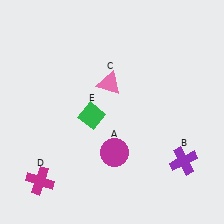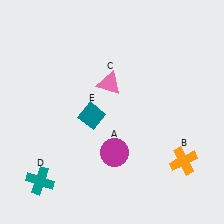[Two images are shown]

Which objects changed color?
B changed from purple to orange. D changed from magenta to teal. E changed from green to teal.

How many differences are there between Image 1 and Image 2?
There are 3 differences between the two images.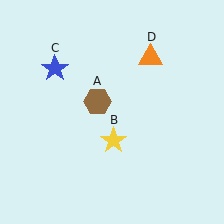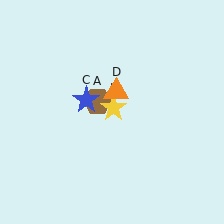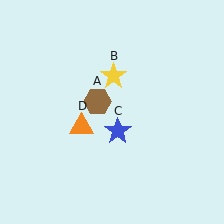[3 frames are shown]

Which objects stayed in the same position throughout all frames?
Brown hexagon (object A) remained stationary.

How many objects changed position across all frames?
3 objects changed position: yellow star (object B), blue star (object C), orange triangle (object D).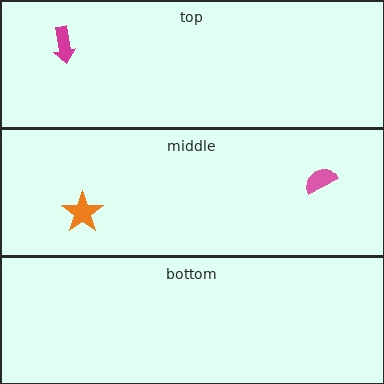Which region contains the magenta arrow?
The top region.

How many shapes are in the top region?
1.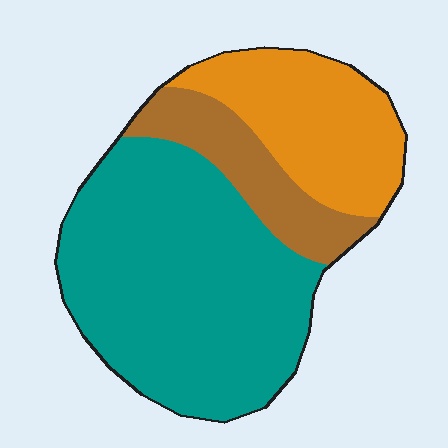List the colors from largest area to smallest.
From largest to smallest: teal, orange, brown.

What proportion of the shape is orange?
Orange covers 25% of the shape.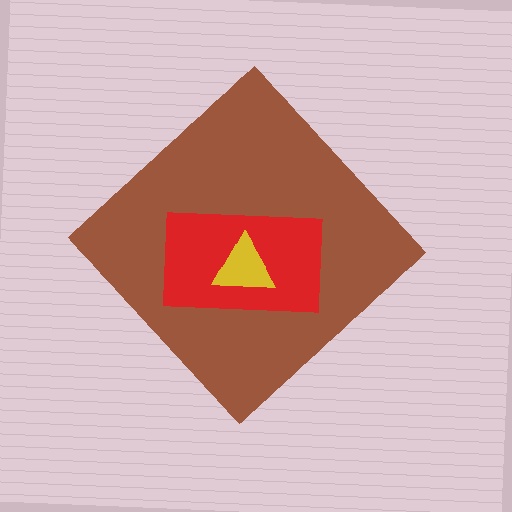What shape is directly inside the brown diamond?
The red rectangle.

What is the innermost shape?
The yellow triangle.